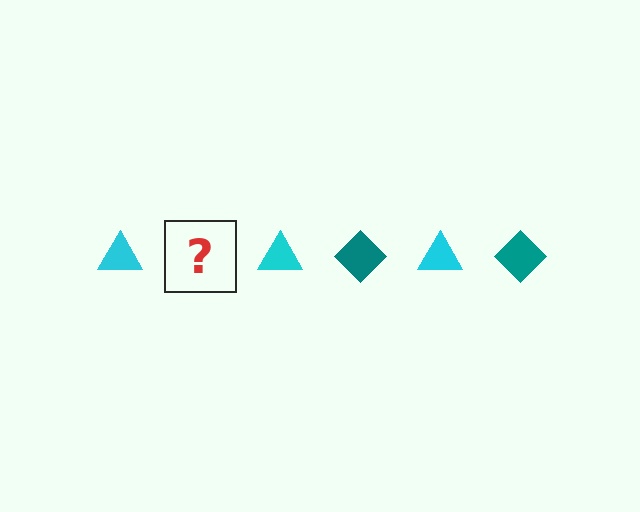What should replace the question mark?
The question mark should be replaced with a teal diamond.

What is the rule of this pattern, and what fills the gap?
The rule is that the pattern alternates between cyan triangle and teal diamond. The gap should be filled with a teal diamond.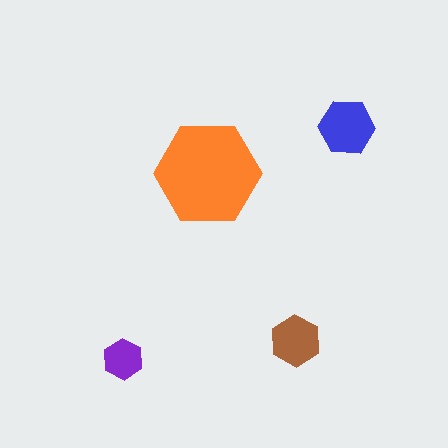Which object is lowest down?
The purple hexagon is bottommost.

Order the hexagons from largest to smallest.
the orange one, the blue one, the brown one, the purple one.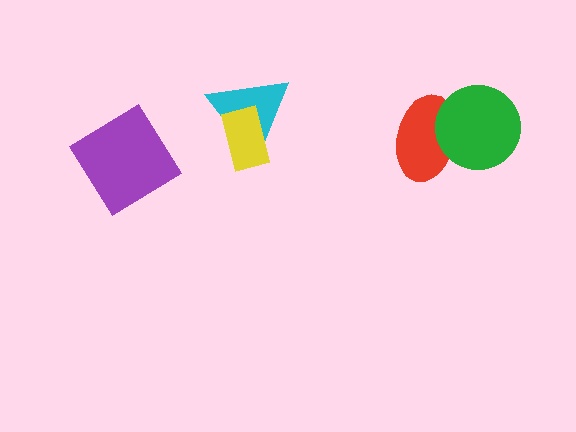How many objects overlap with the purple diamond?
0 objects overlap with the purple diamond.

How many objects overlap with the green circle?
1 object overlaps with the green circle.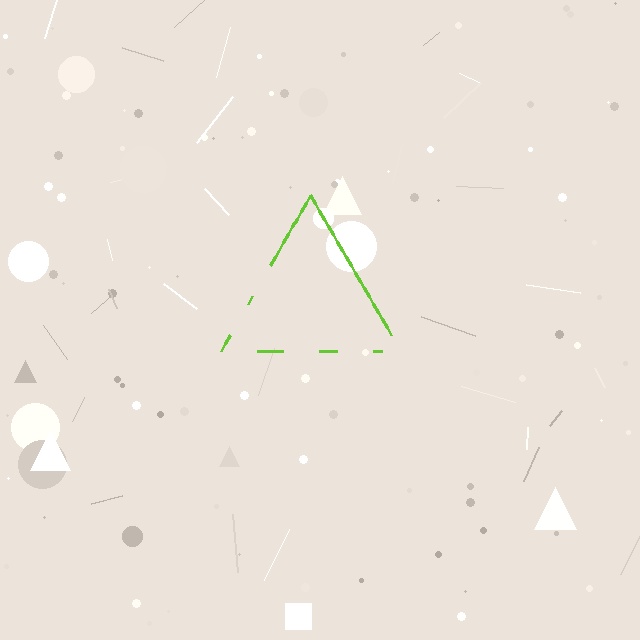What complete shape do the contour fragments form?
The contour fragments form a triangle.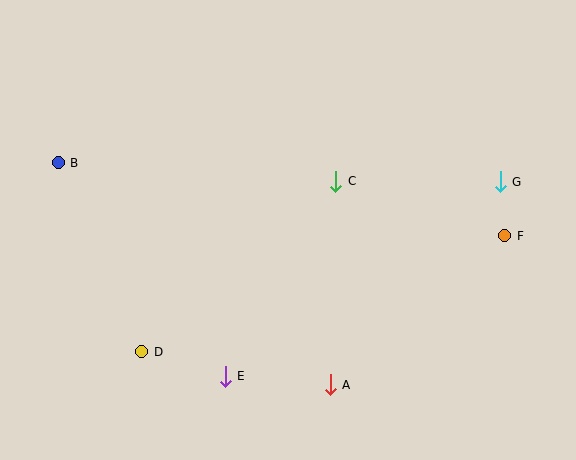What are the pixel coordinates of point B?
Point B is at (58, 163).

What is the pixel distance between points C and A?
The distance between C and A is 204 pixels.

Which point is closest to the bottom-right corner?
Point F is closest to the bottom-right corner.